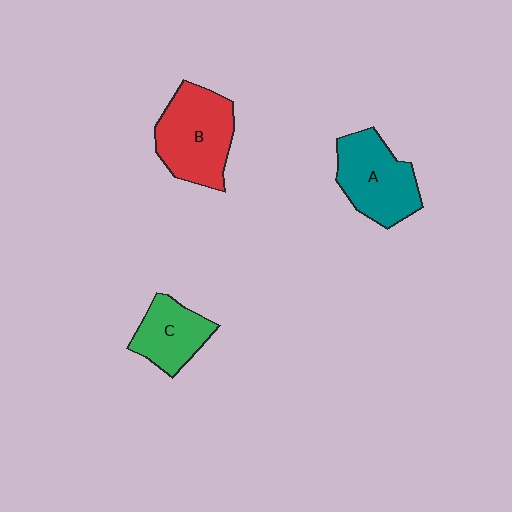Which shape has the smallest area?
Shape C (green).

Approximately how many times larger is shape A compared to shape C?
Approximately 1.4 times.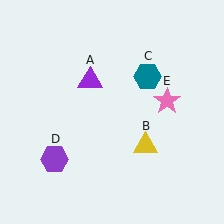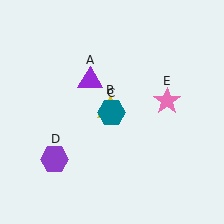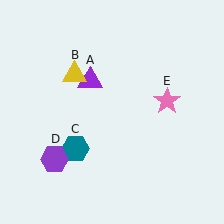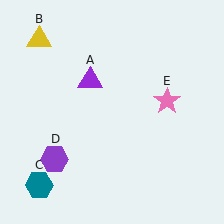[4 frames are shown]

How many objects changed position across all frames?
2 objects changed position: yellow triangle (object B), teal hexagon (object C).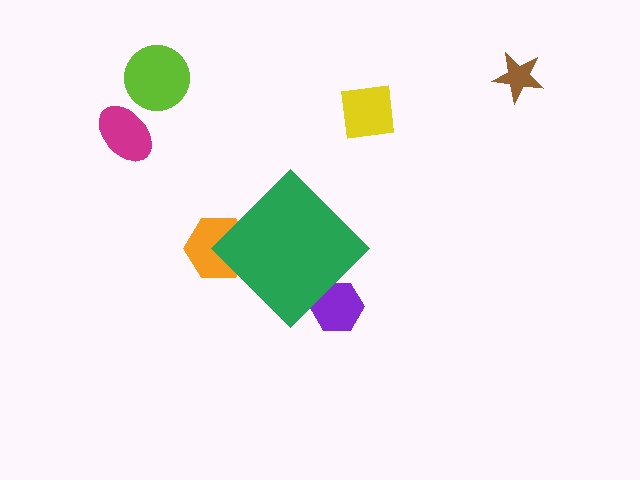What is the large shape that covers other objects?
A green diamond.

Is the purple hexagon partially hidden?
Yes, the purple hexagon is partially hidden behind the green diamond.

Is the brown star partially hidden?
No, the brown star is fully visible.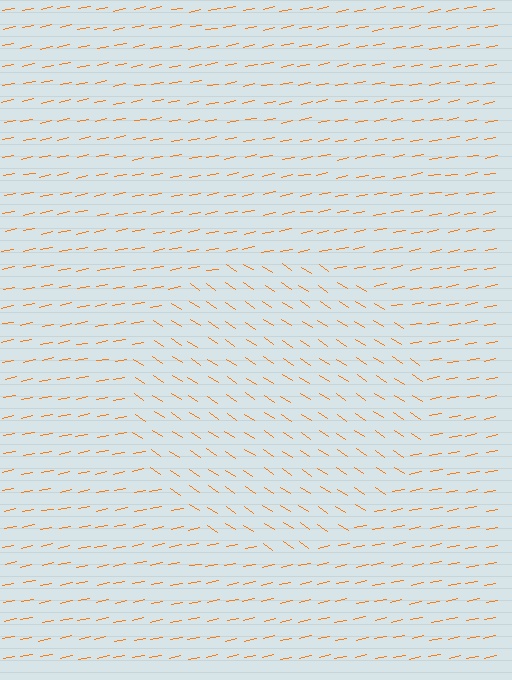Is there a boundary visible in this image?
Yes, there is a texture boundary formed by a change in line orientation.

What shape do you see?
I see a circle.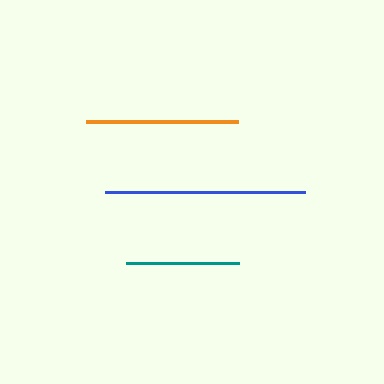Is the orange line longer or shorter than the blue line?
The blue line is longer than the orange line.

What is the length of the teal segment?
The teal segment is approximately 113 pixels long.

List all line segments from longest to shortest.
From longest to shortest: blue, orange, teal.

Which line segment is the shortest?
The teal line is the shortest at approximately 113 pixels.